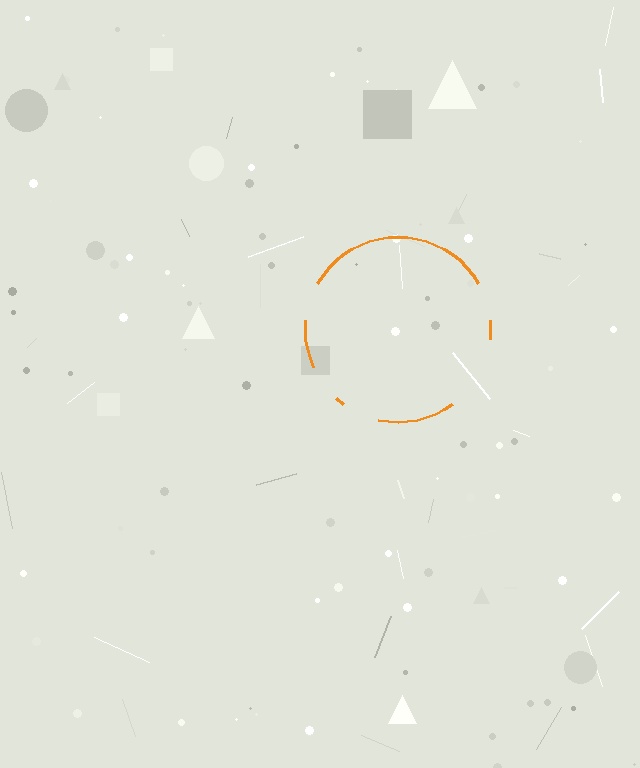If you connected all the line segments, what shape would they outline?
They would outline a circle.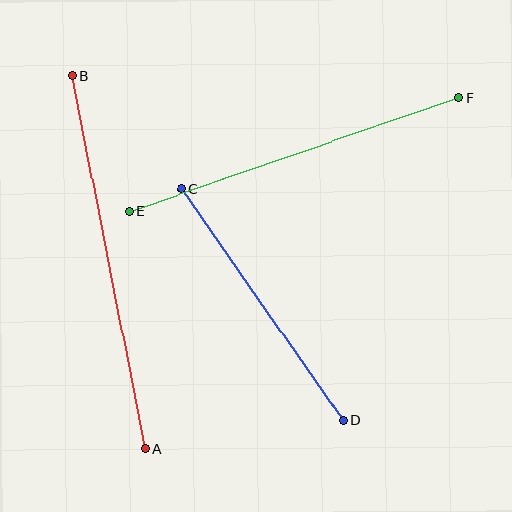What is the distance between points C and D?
The distance is approximately 282 pixels.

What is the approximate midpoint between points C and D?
The midpoint is at approximately (262, 305) pixels.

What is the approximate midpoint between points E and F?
The midpoint is at approximately (294, 154) pixels.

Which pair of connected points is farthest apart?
Points A and B are farthest apart.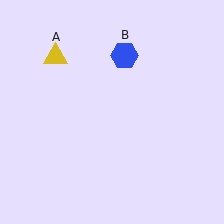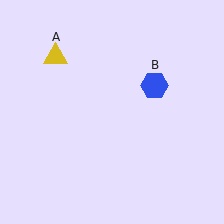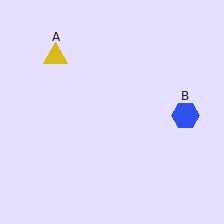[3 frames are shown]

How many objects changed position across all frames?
1 object changed position: blue hexagon (object B).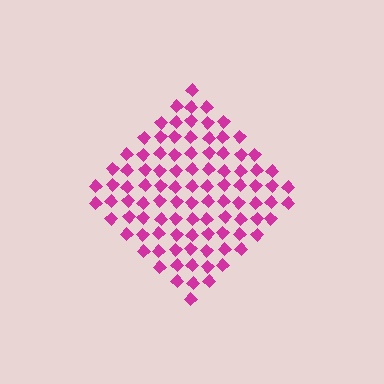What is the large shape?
The large shape is a diamond.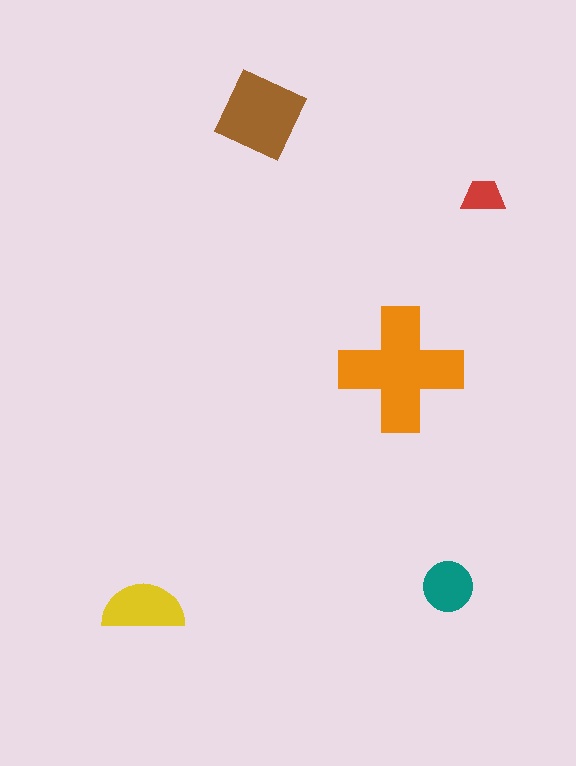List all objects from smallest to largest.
The red trapezoid, the teal circle, the yellow semicircle, the brown diamond, the orange cross.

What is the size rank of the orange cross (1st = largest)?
1st.